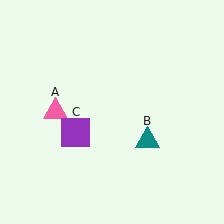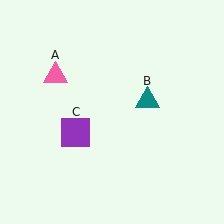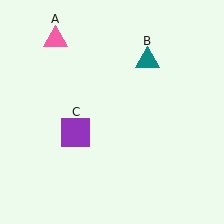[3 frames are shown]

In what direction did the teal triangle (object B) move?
The teal triangle (object B) moved up.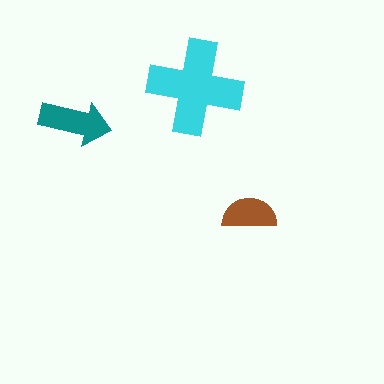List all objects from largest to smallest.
The cyan cross, the teal arrow, the brown semicircle.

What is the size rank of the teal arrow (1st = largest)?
2nd.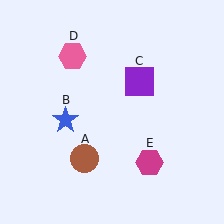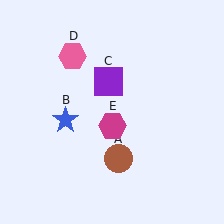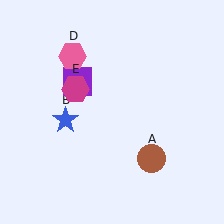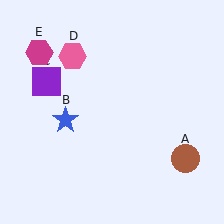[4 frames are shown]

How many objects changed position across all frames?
3 objects changed position: brown circle (object A), purple square (object C), magenta hexagon (object E).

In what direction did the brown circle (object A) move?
The brown circle (object A) moved right.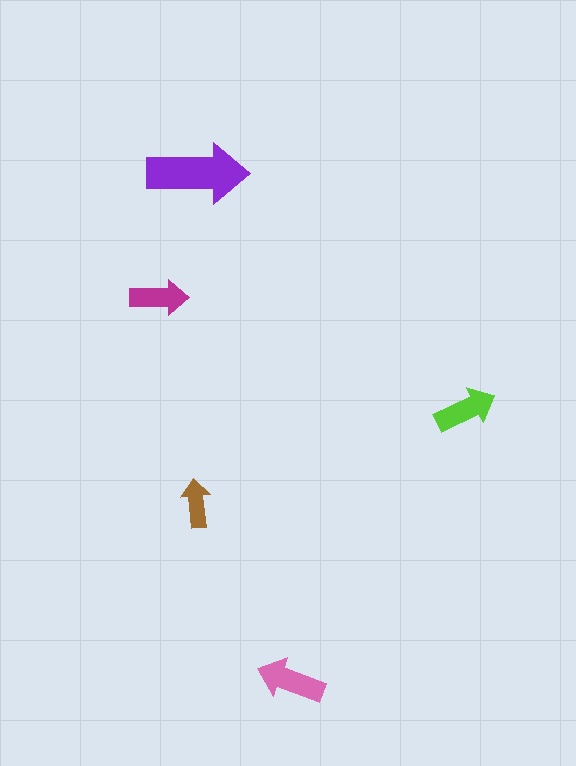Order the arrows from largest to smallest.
the purple one, the pink one, the lime one, the magenta one, the brown one.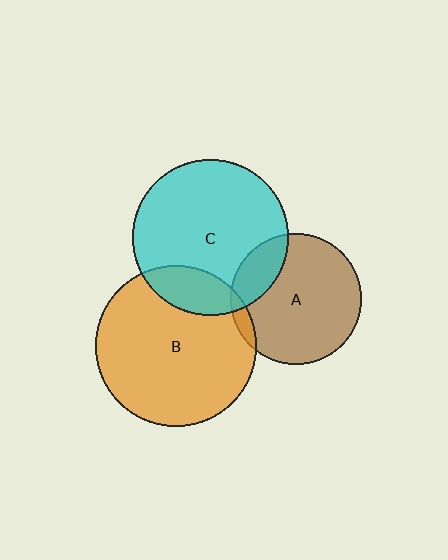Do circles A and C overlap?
Yes.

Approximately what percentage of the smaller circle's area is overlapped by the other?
Approximately 20%.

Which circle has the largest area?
Circle B (orange).